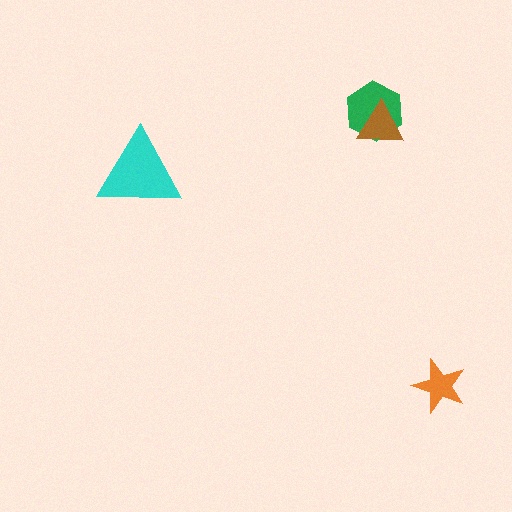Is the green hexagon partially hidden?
Yes, it is partially covered by another shape.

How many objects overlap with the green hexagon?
1 object overlaps with the green hexagon.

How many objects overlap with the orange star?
0 objects overlap with the orange star.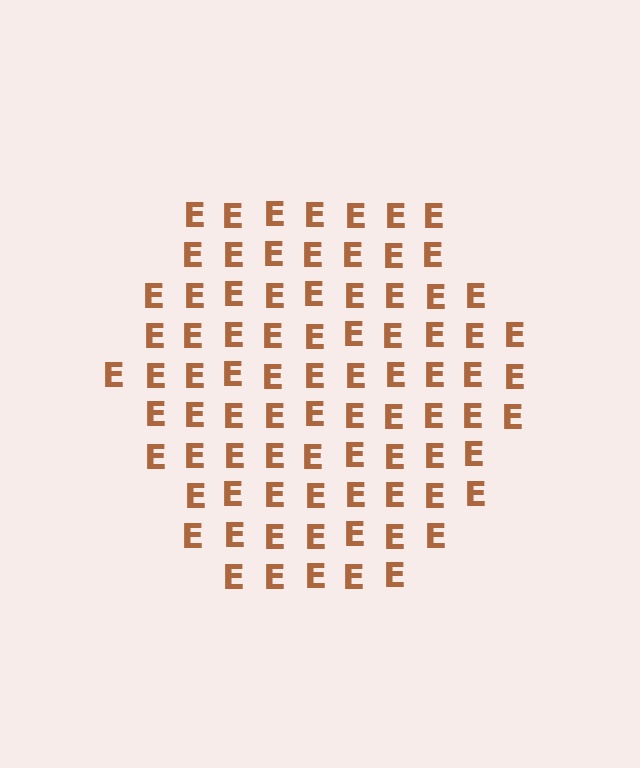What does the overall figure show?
The overall figure shows a hexagon.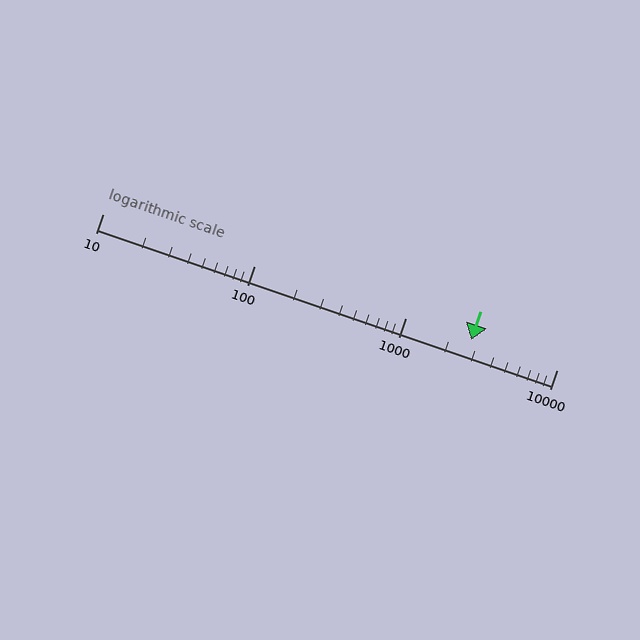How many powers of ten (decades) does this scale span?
The scale spans 3 decades, from 10 to 10000.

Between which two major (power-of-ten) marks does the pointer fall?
The pointer is between 1000 and 10000.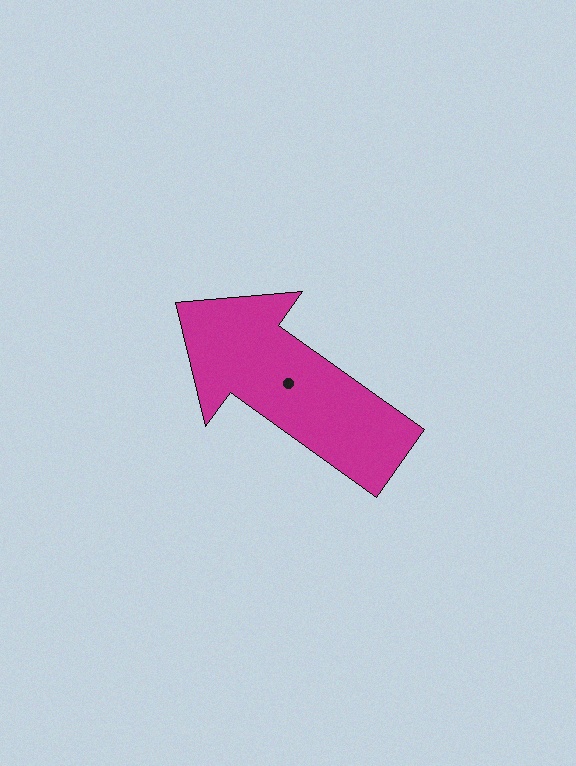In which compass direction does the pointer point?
Northwest.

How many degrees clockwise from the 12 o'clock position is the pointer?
Approximately 306 degrees.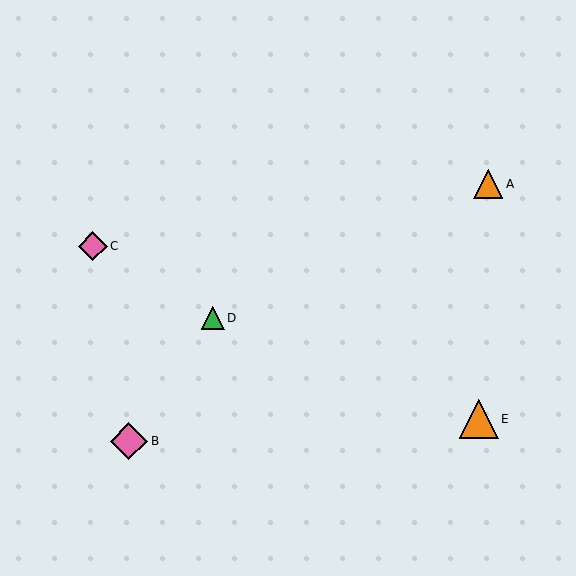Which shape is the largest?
The orange triangle (labeled E) is the largest.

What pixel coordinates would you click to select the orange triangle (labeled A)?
Click at (488, 184) to select the orange triangle A.